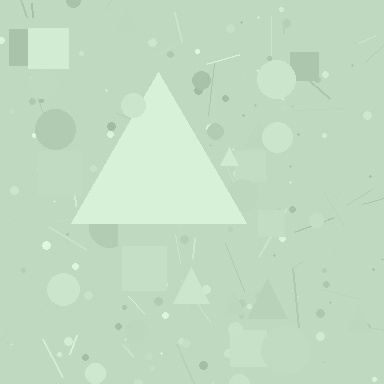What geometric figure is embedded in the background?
A triangle is embedded in the background.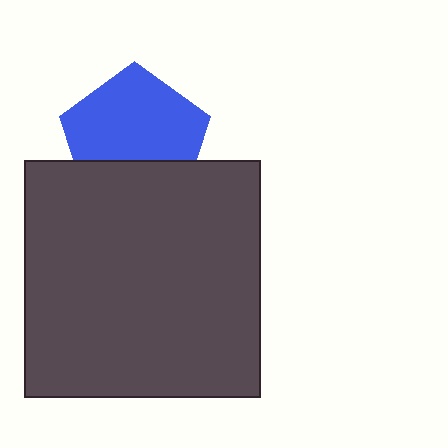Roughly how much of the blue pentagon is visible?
Most of it is visible (roughly 67%).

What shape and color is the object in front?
The object in front is a dark gray square.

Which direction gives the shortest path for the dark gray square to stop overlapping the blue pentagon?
Moving down gives the shortest separation.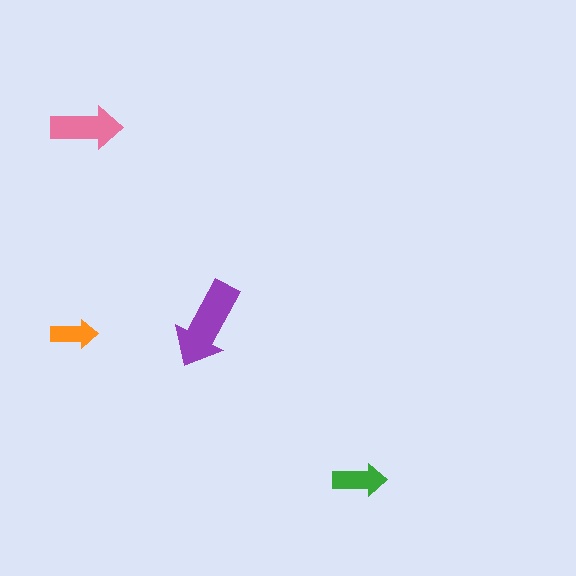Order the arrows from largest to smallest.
the purple one, the pink one, the green one, the orange one.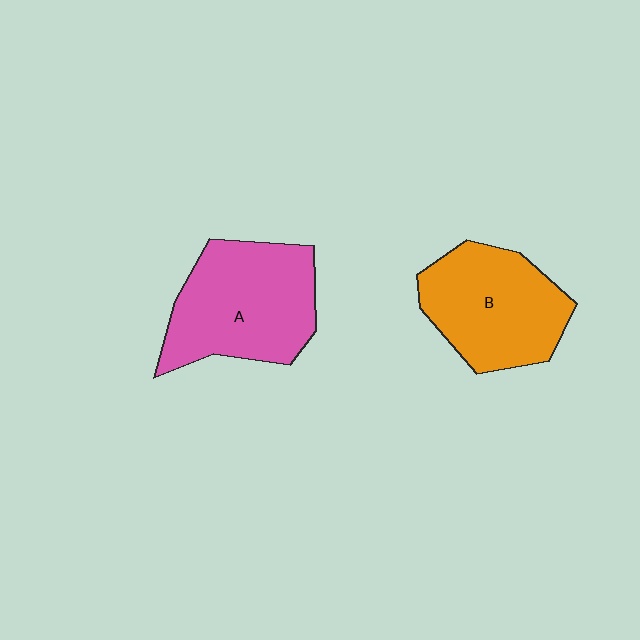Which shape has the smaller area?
Shape B (orange).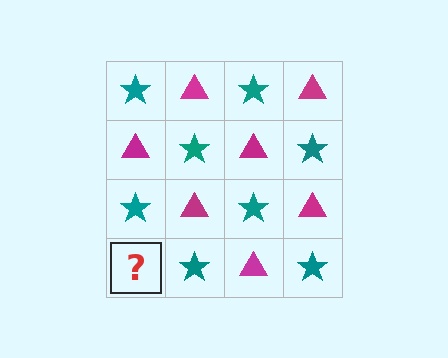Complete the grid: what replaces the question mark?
The question mark should be replaced with a magenta triangle.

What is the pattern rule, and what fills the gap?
The rule is that it alternates teal star and magenta triangle in a checkerboard pattern. The gap should be filled with a magenta triangle.